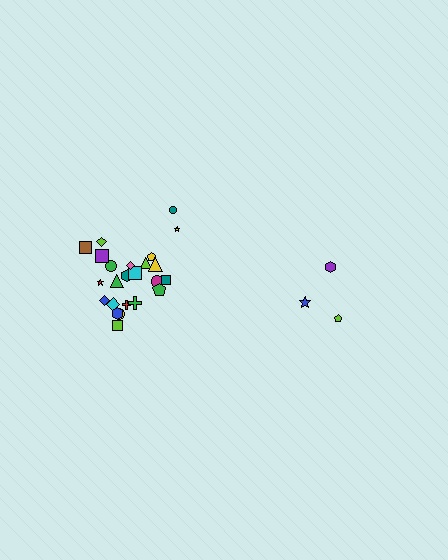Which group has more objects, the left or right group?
The left group.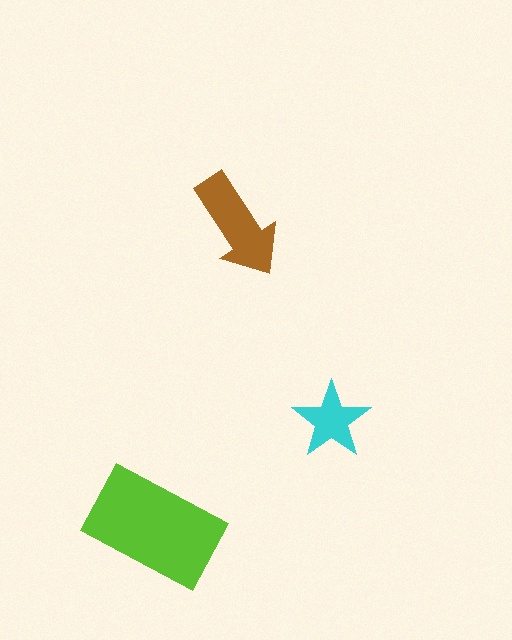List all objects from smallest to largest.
The cyan star, the brown arrow, the lime rectangle.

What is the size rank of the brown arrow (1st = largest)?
2nd.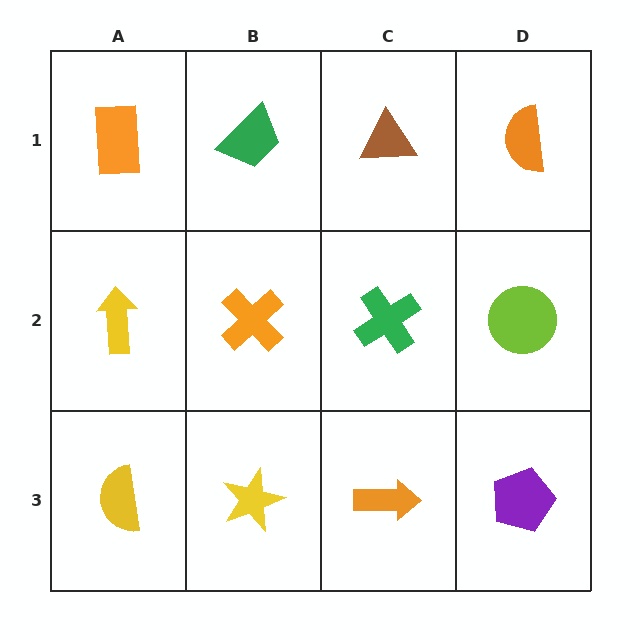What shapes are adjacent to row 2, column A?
An orange rectangle (row 1, column A), a yellow semicircle (row 3, column A), an orange cross (row 2, column B).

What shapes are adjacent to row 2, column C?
A brown triangle (row 1, column C), an orange arrow (row 3, column C), an orange cross (row 2, column B), a lime circle (row 2, column D).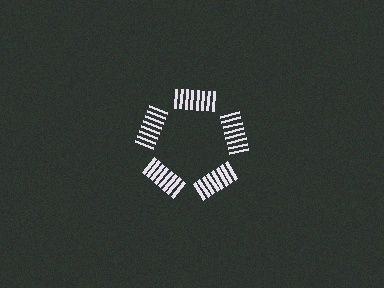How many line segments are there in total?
40 — 8 along each of the 5 edges.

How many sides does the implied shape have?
5 sides — the line-ends trace a pentagon.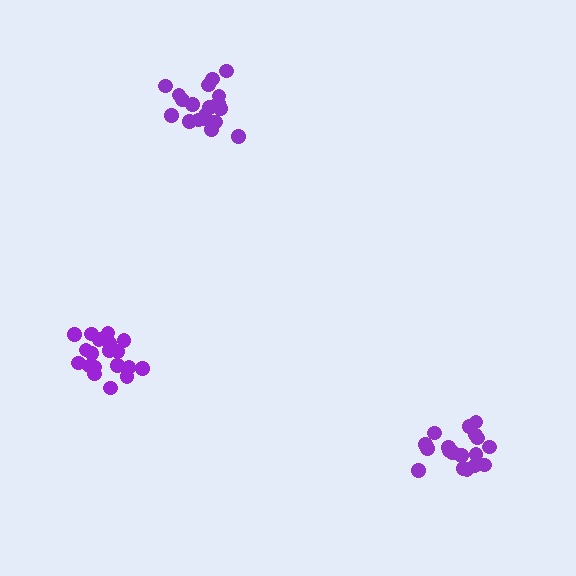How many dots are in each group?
Group 1: 19 dots, Group 2: 19 dots, Group 3: 18 dots (56 total).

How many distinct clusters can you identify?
There are 3 distinct clusters.